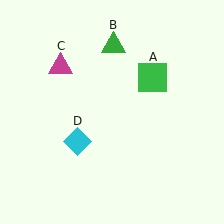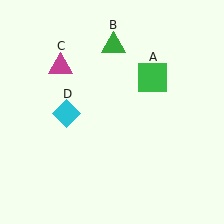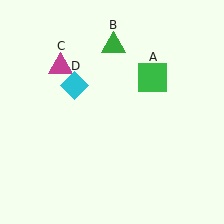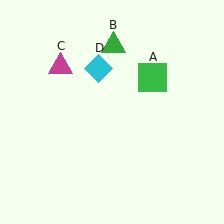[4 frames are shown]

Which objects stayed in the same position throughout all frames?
Green square (object A) and green triangle (object B) and magenta triangle (object C) remained stationary.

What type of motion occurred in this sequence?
The cyan diamond (object D) rotated clockwise around the center of the scene.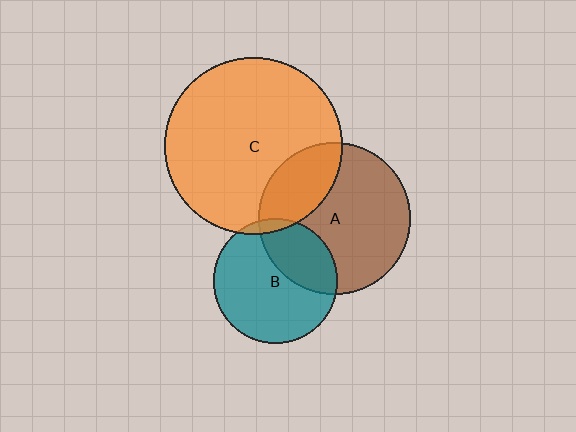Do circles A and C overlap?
Yes.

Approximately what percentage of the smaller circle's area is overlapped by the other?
Approximately 25%.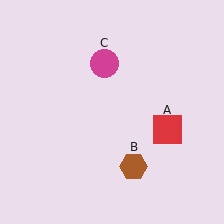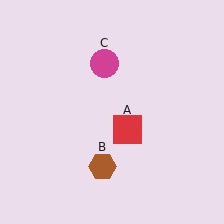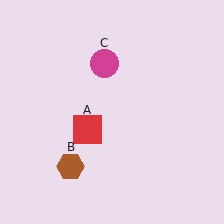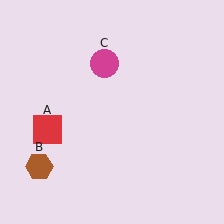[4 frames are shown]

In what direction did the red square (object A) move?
The red square (object A) moved left.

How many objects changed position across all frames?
2 objects changed position: red square (object A), brown hexagon (object B).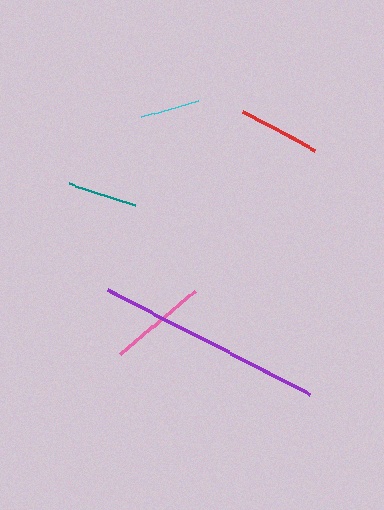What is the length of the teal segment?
The teal segment is approximately 69 pixels long.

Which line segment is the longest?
The purple line is the longest at approximately 228 pixels.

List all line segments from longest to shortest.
From longest to shortest: purple, pink, red, teal, cyan.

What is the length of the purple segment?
The purple segment is approximately 228 pixels long.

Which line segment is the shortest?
The cyan line is the shortest at approximately 60 pixels.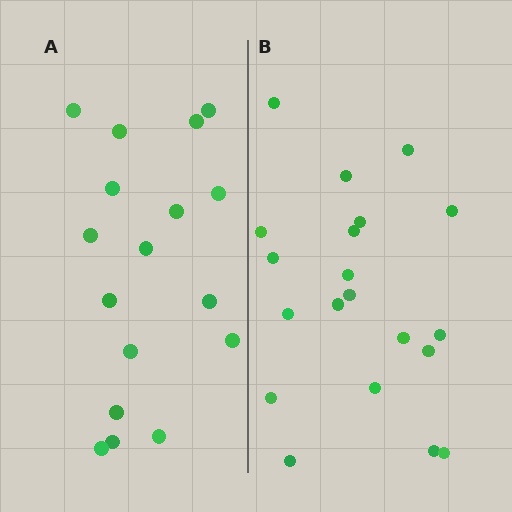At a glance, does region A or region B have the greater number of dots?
Region B (the right region) has more dots.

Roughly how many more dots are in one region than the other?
Region B has just a few more — roughly 2 or 3 more dots than region A.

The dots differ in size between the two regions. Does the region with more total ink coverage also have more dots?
No. Region A has more total ink coverage because its dots are larger, but region B actually contains more individual dots. Total area can be misleading — the number of items is what matters here.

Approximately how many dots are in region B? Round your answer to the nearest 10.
About 20 dots.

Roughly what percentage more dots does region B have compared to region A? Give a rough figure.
About 20% more.